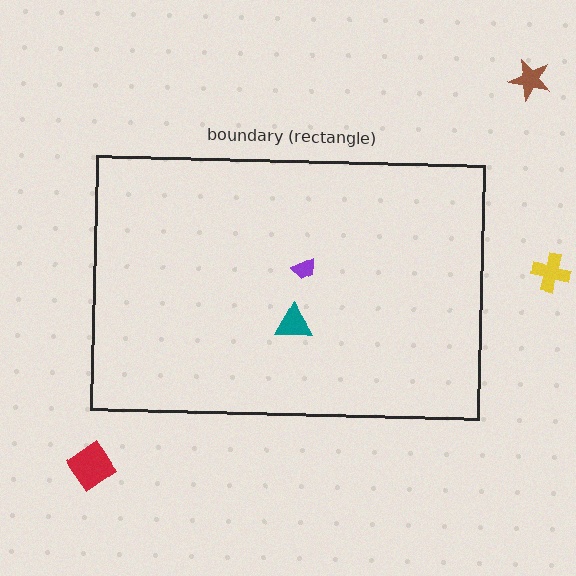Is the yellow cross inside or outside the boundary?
Outside.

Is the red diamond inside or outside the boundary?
Outside.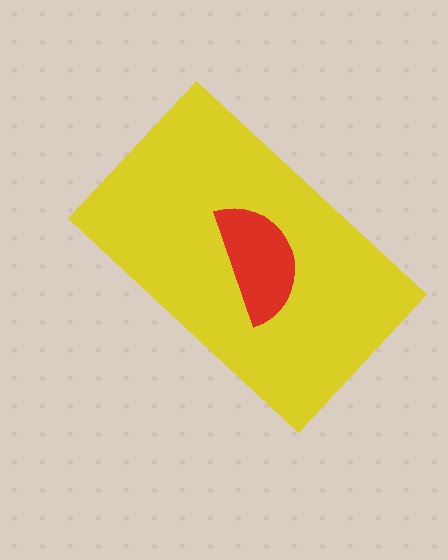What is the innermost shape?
The red semicircle.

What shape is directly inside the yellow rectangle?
The red semicircle.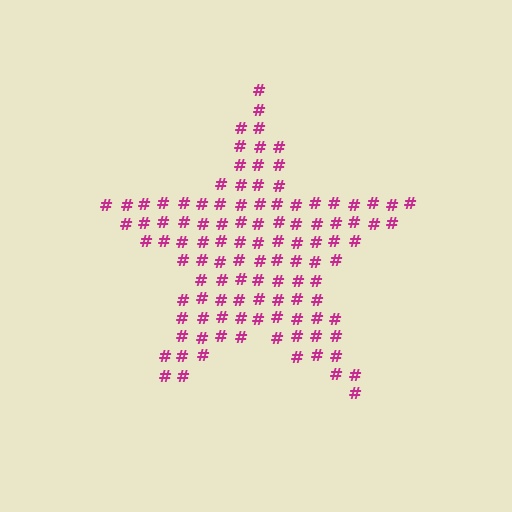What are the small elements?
The small elements are hash symbols.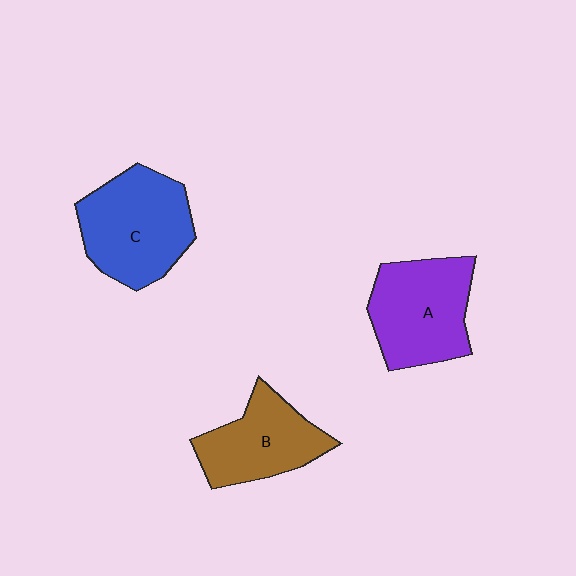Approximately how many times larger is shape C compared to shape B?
Approximately 1.2 times.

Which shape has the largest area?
Shape C (blue).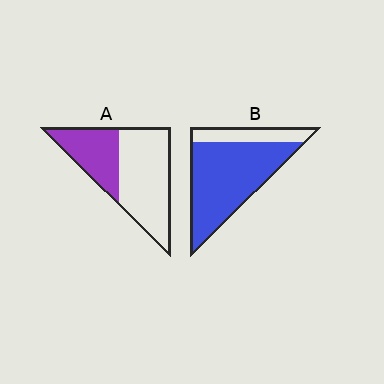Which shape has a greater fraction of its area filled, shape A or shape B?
Shape B.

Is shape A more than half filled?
No.